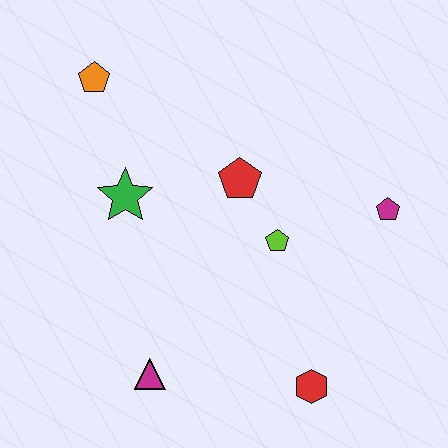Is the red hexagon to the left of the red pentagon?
No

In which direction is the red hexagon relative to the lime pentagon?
The red hexagon is below the lime pentagon.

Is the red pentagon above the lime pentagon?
Yes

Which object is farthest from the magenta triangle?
The orange pentagon is farthest from the magenta triangle.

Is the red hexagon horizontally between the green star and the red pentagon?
No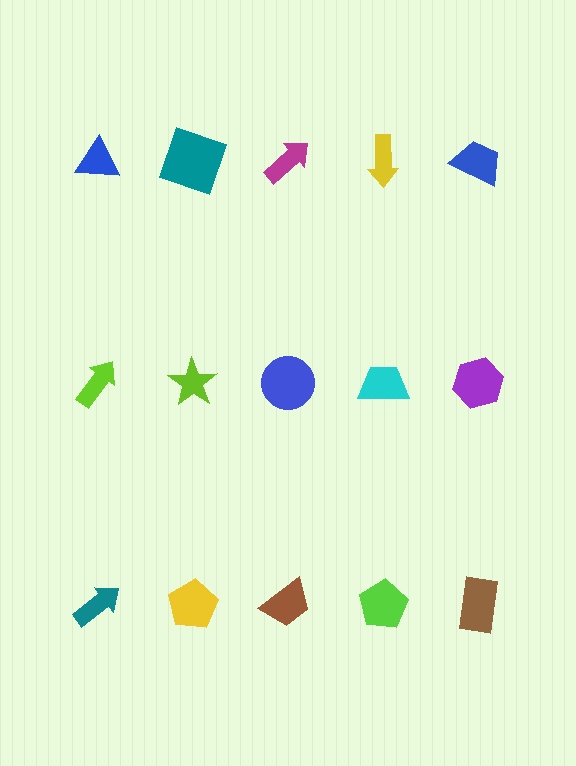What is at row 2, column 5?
A purple hexagon.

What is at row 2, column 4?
A cyan trapezoid.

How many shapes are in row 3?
5 shapes.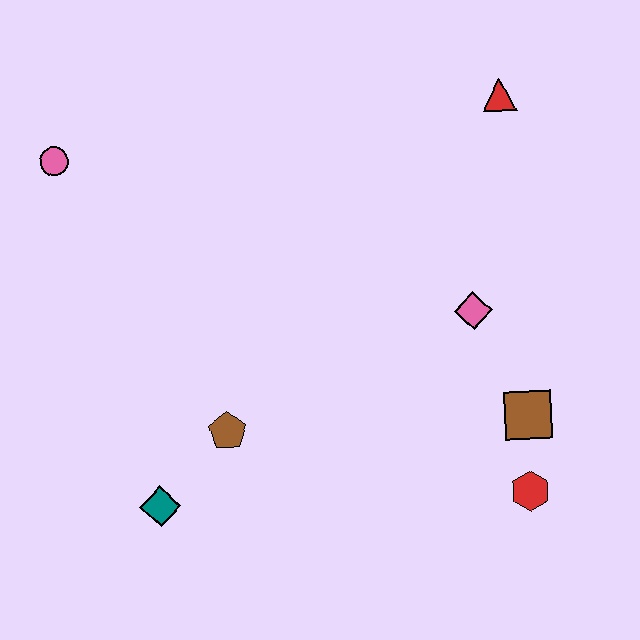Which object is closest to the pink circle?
The brown pentagon is closest to the pink circle.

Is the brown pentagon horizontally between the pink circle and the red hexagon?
Yes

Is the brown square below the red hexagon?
No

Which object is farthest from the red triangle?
The teal diamond is farthest from the red triangle.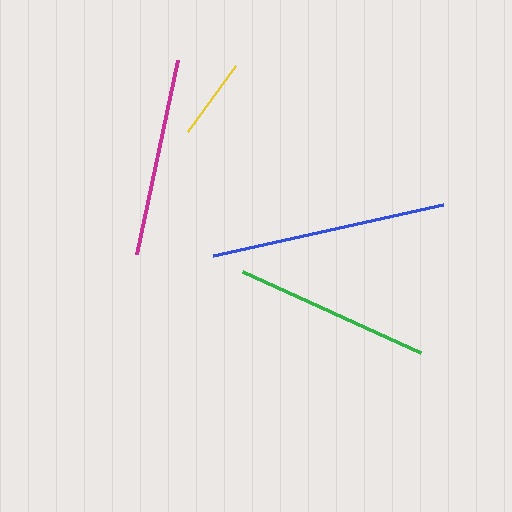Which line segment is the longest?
The blue line is the longest at approximately 236 pixels.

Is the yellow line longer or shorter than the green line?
The green line is longer than the yellow line.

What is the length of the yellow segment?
The yellow segment is approximately 82 pixels long.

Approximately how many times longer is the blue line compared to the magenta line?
The blue line is approximately 1.2 times the length of the magenta line.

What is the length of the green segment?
The green segment is approximately 196 pixels long.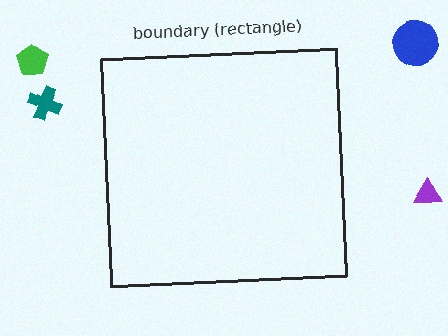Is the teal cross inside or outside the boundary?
Outside.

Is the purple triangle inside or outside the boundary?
Outside.